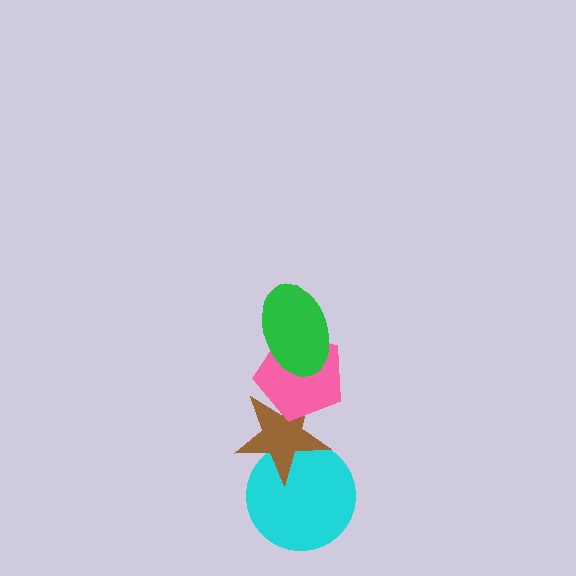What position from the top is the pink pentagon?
The pink pentagon is 2nd from the top.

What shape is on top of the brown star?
The pink pentagon is on top of the brown star.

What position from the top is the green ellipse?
The green ellipse is 1st from the top.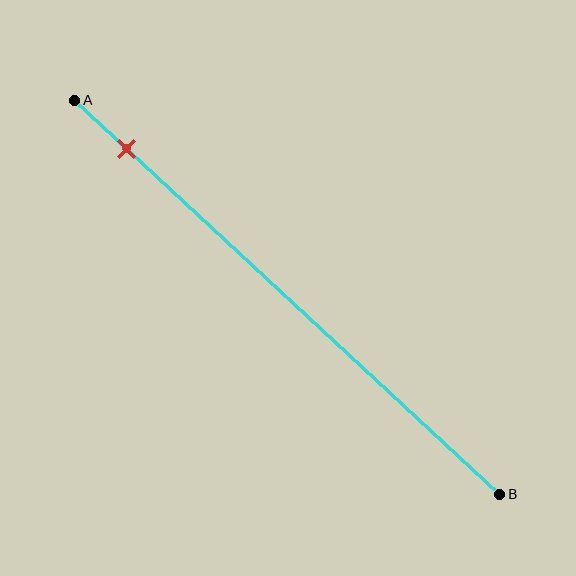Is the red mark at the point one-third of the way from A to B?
No, the mark is at about 10% from A, not at the 33% one-third point.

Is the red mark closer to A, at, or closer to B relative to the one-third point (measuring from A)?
The red mark is closer to point A than the one-third point of segment AB.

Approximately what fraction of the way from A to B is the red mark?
The red mark is approximately 10% of the way from A to B.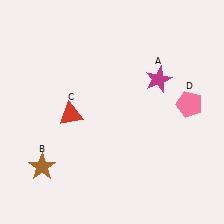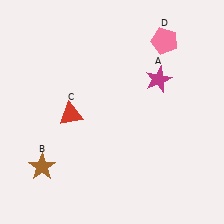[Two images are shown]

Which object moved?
The pink pentagon (D) moved up.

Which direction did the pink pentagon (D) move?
The pink pentagon (D) moved up.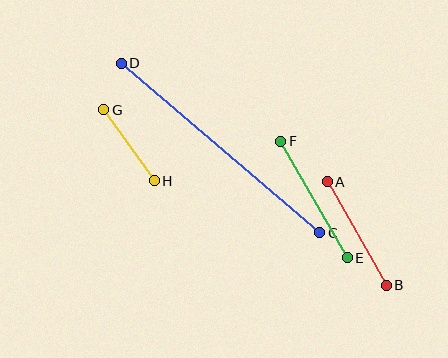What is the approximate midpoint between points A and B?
The midpoint is at approximately (357, 234) pixels.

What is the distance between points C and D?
The distance is approximately 261 pixels.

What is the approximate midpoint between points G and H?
The midpoint is at approximately (129, 145) pixels.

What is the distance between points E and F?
The distance is approximately 134 pixels.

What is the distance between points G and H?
The distance is approximately 87 pixels.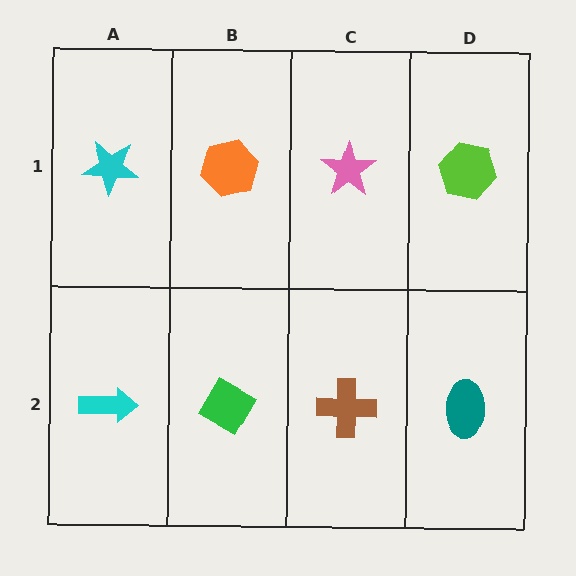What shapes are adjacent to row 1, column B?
A green diamond (row 2, column B), a cyan star (row 1, column A), a pink star (row 1, column C).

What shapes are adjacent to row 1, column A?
A cyan arrow (row 2, column A), an orange hexagon (row 1, column B).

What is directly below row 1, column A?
A cyan arrow.